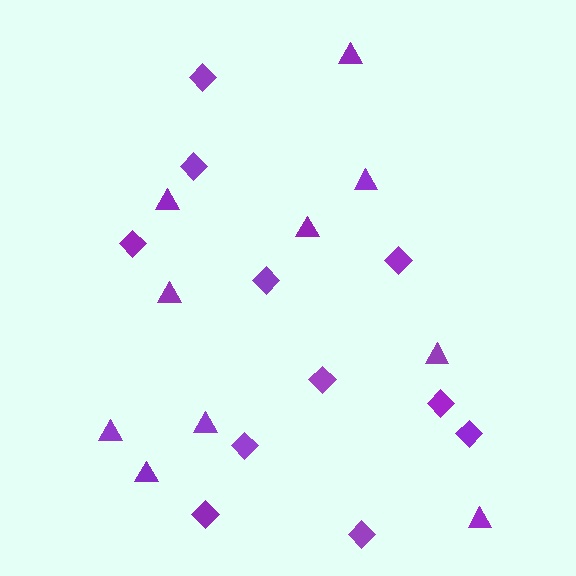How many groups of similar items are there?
There are 2 groups: one group of triangles (10) and one group of diamonds (11).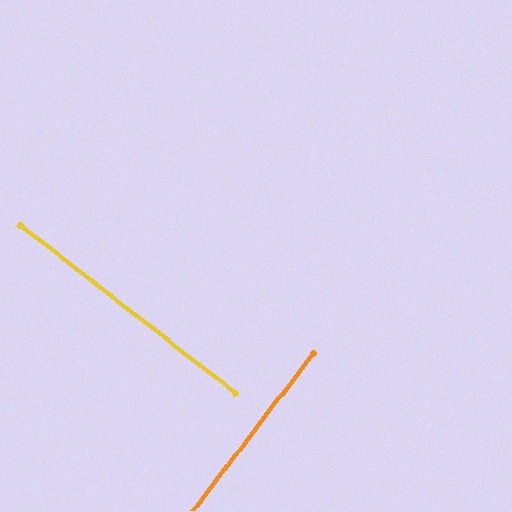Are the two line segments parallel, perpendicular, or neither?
Perpendicular — they meet at approximately 89°.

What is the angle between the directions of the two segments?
Approximately 89 degrees.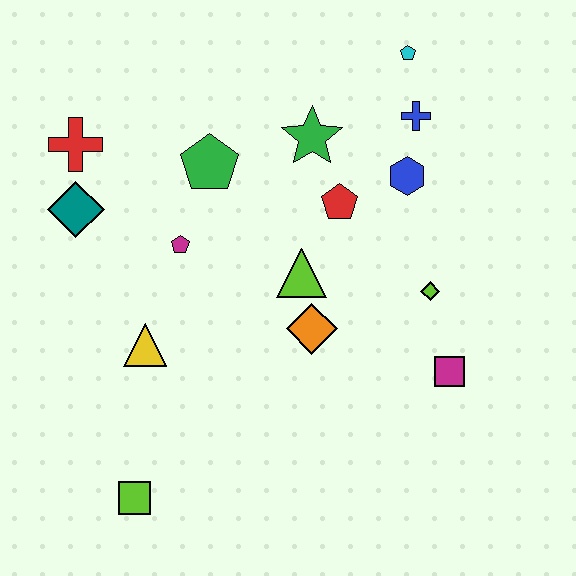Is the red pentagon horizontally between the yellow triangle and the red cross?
No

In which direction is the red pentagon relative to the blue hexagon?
The red pentagon is to the left of the blue hexagon.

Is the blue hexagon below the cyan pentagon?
Yes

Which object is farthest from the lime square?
The cyan pentagon is farthest from the lime square.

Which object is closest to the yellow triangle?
The magenta pentagon is closest to the yellow triangle.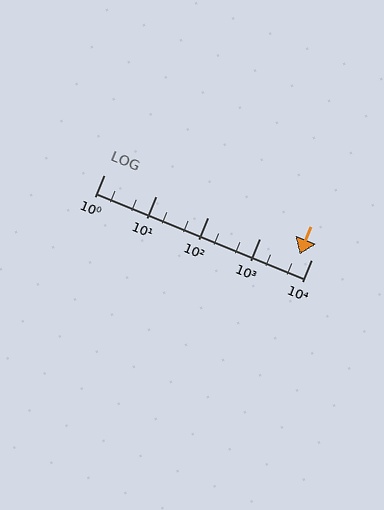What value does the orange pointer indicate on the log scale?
The pointer indicates approximately 6100.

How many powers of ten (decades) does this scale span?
The scale spans 4 decades, from 1 to 10000.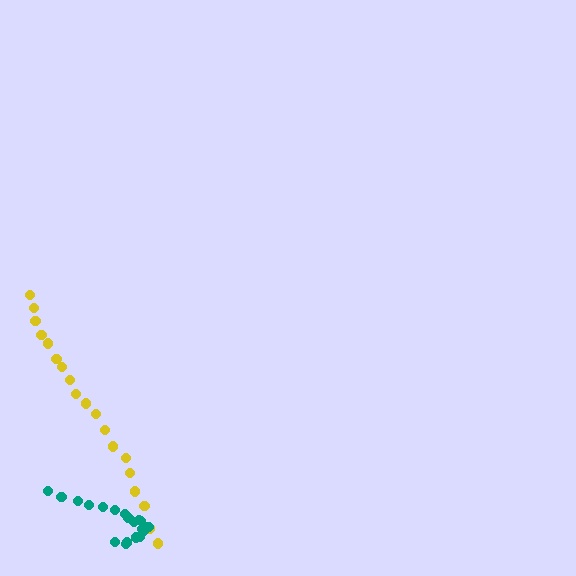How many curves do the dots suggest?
There are 2 distinct paths.